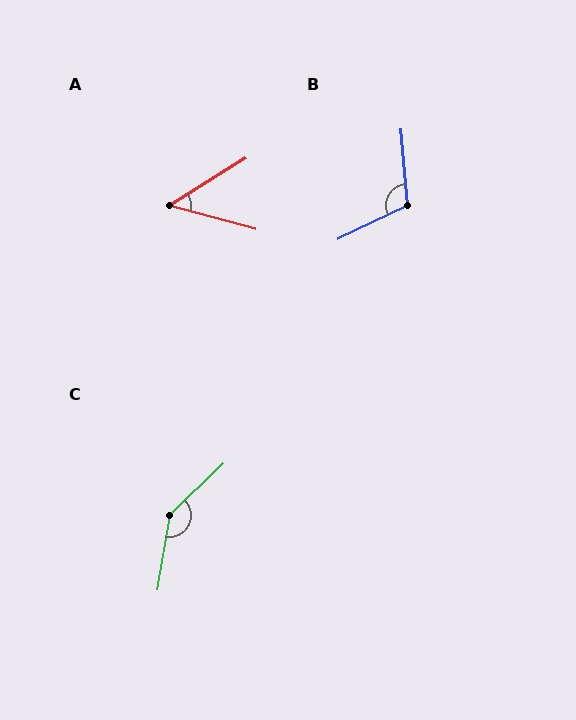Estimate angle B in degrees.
Approximately 111 degrees.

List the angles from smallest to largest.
A (47°), B (111°), C (144°).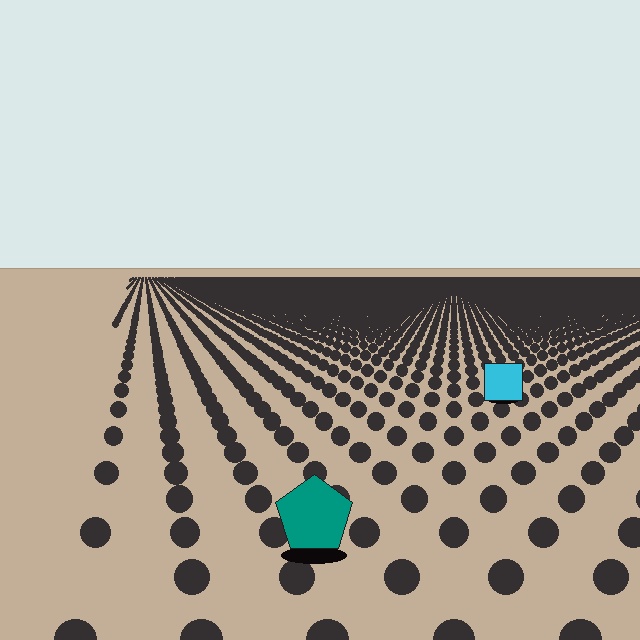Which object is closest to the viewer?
The teal pentagon is closest. The texture marks near it are larger and more spread out.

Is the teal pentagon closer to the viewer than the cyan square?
Yes. The teal pentagon is closer — you can tell from the texture gradient: the ground texture is coarser near it.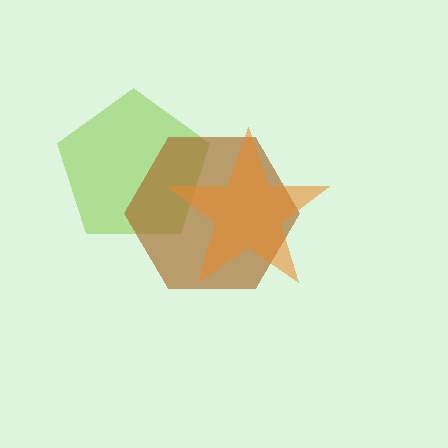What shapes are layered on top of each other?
The layered shapes are: a lime pentagon, a brown hexagon, an orange star.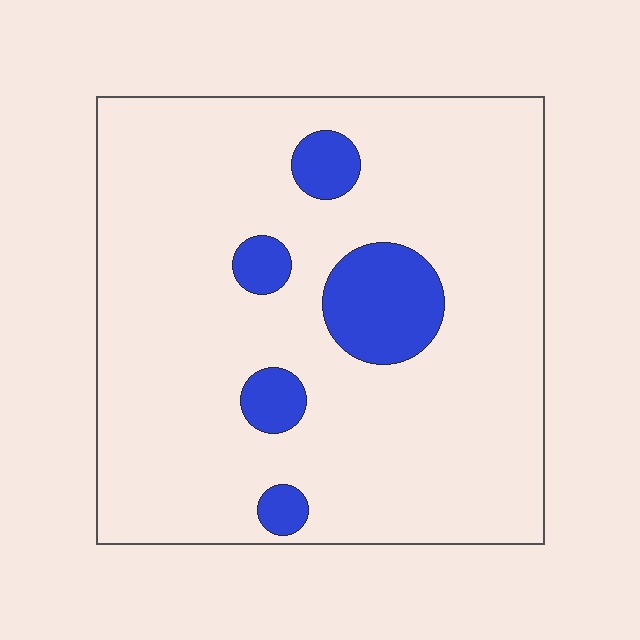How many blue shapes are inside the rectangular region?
5.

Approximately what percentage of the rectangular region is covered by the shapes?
Approximately 10%.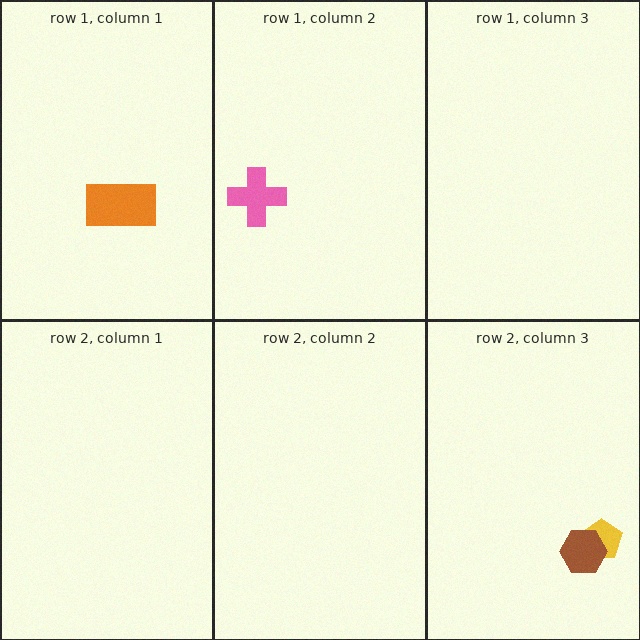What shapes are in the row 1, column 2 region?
The pink cross.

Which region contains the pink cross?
The row 1, column 2 region.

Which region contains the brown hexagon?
The row 2, column 3 region.